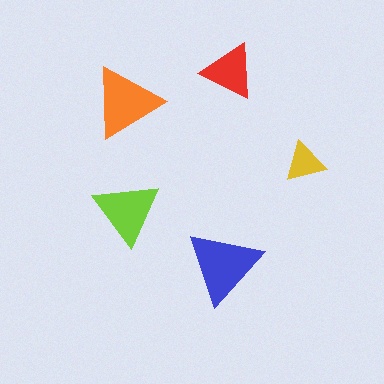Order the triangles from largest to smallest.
the blue one, the orange one, the lime one, the red one, the yellow one.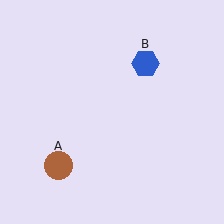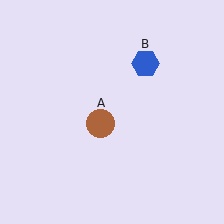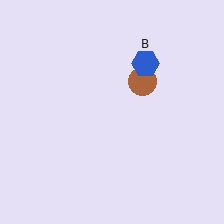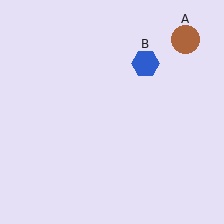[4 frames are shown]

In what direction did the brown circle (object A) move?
The brown circle (object A) moved up and to the right.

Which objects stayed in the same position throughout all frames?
Blue hexagon (object B) remained stationary.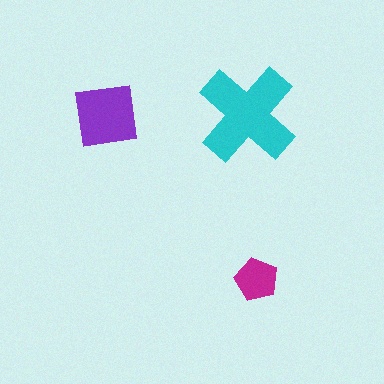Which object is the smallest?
The magenta pentagon.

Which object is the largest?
The cyan cross.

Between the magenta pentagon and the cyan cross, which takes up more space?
The cyan cross.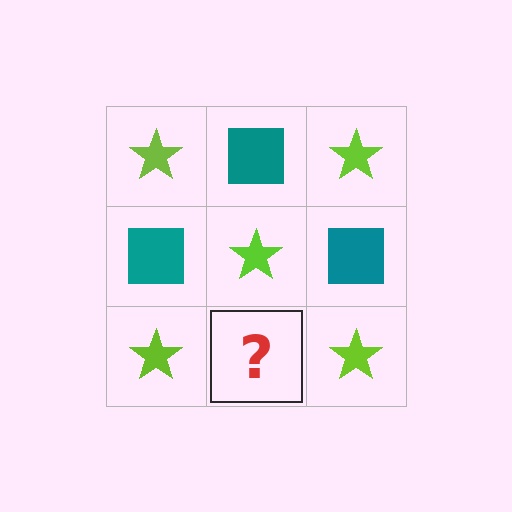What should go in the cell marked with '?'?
The missing cell should contain a teal square.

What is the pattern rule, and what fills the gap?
The rule is that it alternates lime star and teal square in a checkerboard pattern. The gap should be filled with a teal square.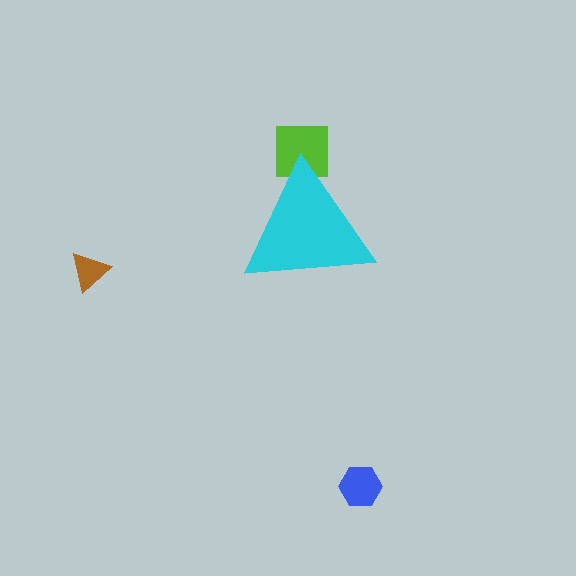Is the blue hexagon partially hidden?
No, the blue hexagon is fully visible.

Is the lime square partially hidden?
Yes, the lime square is partially hidden behind the cyan triangle.